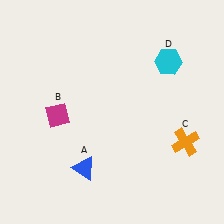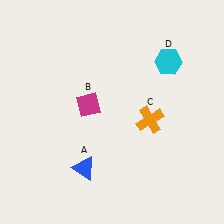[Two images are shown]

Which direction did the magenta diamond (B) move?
The magenta diamond (B) moved right.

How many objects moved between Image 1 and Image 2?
2 objects moved between the two images.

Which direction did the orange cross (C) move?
The orange cross (C) moved left.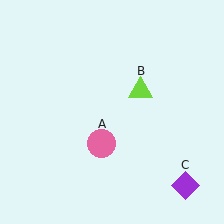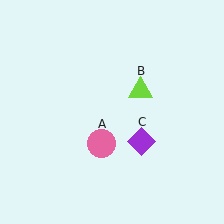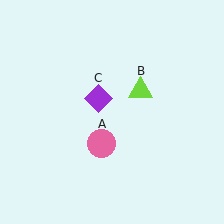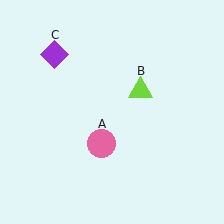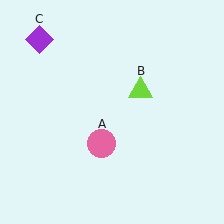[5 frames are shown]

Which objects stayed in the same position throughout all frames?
Pink circle (object A) and lime triangle (object B) remained stationary.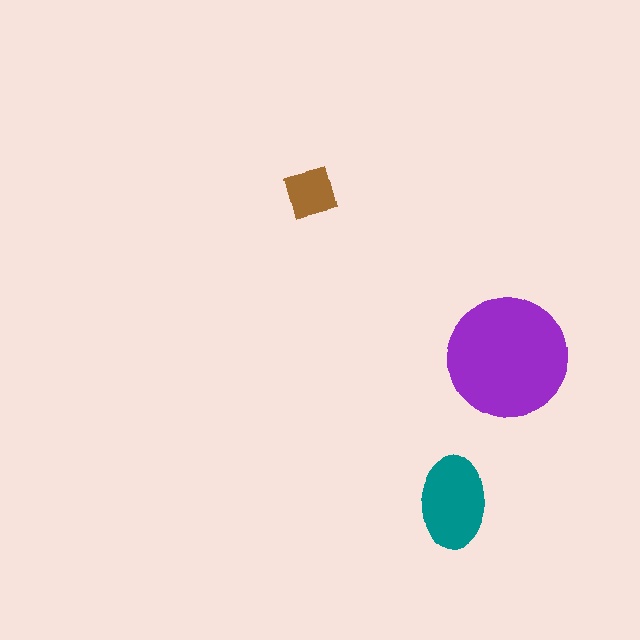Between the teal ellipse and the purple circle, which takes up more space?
The purple circle.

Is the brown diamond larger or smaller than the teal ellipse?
Smaller.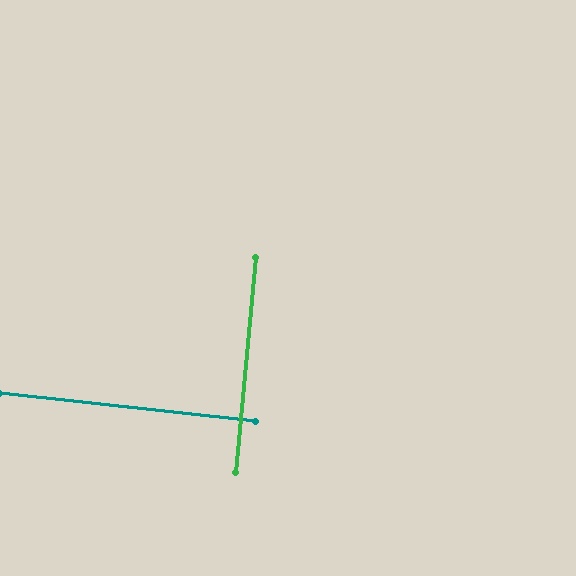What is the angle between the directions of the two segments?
Approximately 89 degrees.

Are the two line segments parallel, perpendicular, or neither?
Perpendicular — they meet at approximately 89°.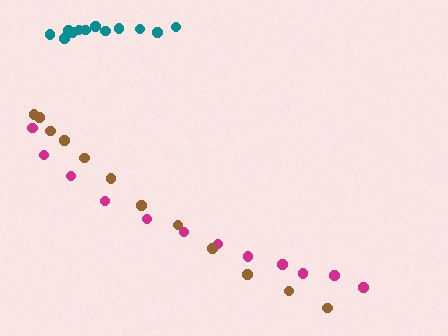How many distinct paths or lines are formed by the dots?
There are 3 distinct paths.